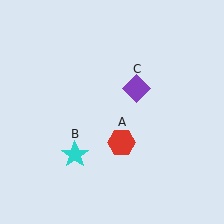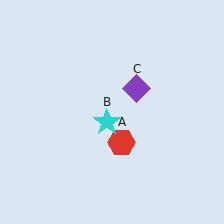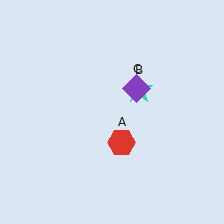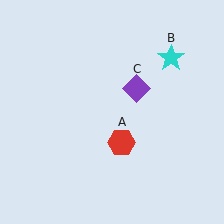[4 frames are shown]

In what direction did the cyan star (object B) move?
The cyan star (object B) moved up and to the right.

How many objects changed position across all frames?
1 object changed position: cyan star (object B).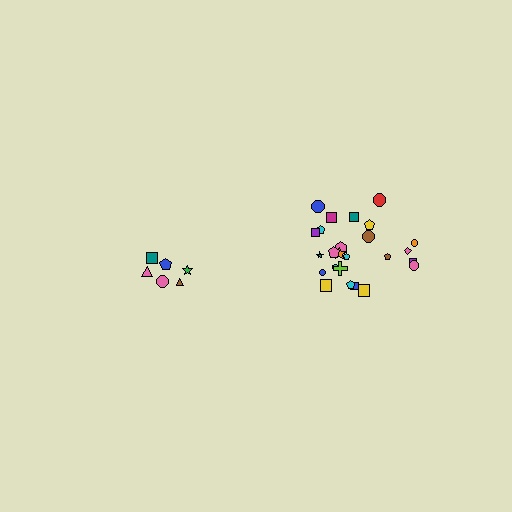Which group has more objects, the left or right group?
The right group.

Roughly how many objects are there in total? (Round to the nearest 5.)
Roughly 30 objects in total.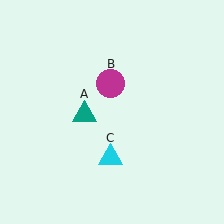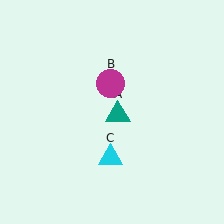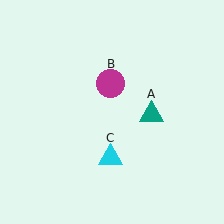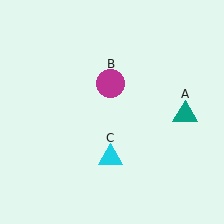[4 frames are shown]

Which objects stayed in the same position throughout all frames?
Magenta circle (object B) and cyan triangle (object C) remained stationary.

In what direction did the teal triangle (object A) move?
The teal triangle (object A) moved right.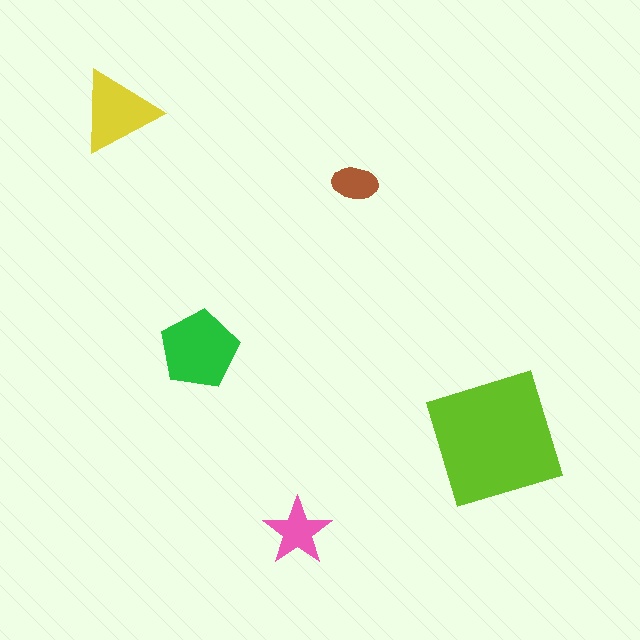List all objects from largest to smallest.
The lime square, the green pentagon, the yellow triangle, the pink star, the brown ellipse.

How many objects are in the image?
There are 5 objects in the image.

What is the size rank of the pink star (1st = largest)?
4th.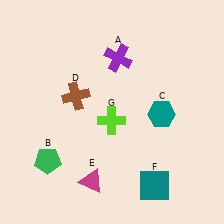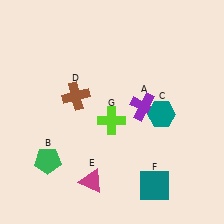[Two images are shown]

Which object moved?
The purple cross (A) moved down.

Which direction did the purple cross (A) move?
The purple cross (A) moved down.